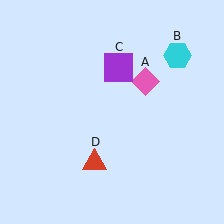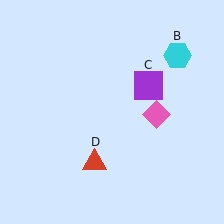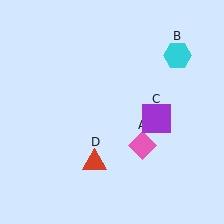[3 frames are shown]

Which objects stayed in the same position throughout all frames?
Cyan hexagon (object B) and red triangle (object D) remained stationary.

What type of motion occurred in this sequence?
The pink diamond (object A), purple square (object C) rotated clockwise around the center of the scene.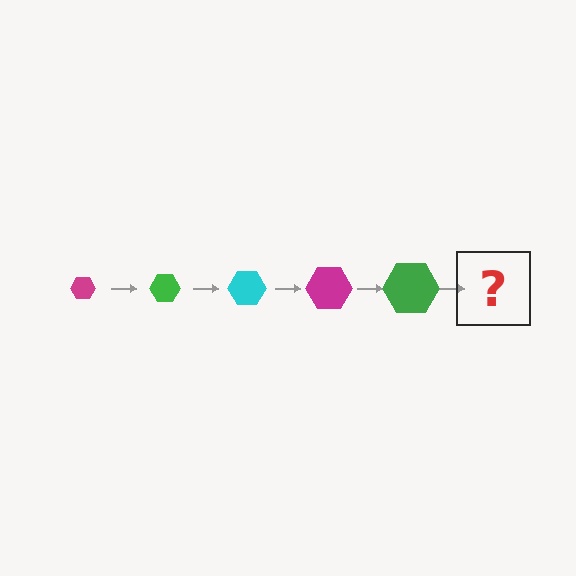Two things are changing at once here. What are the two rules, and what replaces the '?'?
The two rules are that the hexagon grows larger each step and the color cycles through magenta, green, and cyan. The '?' should be a cyan hexagon, larger than the previous one.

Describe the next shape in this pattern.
It should be a cyan hexagon, larger than the previous one.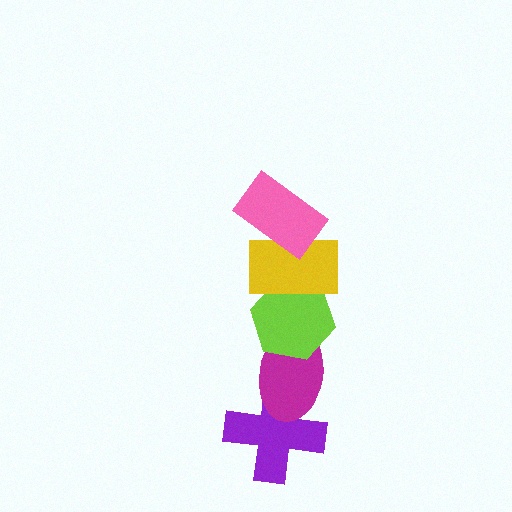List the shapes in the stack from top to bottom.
From top to bottom: the pink rectangle, the yellow rectangle, the lime hexagon, the magenta ellipse, the purple cross.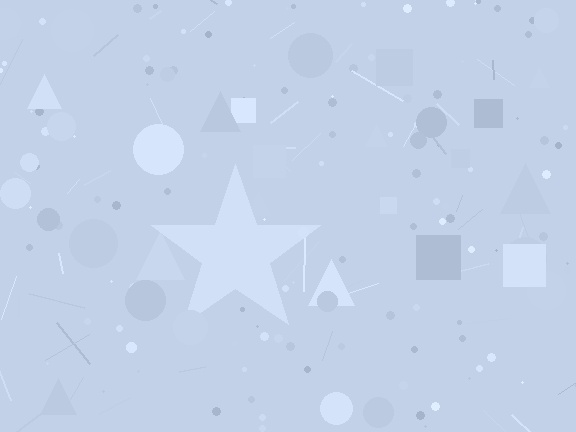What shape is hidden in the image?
A star is hidden in the image.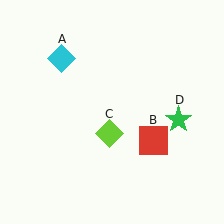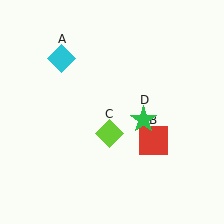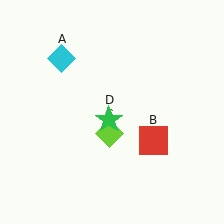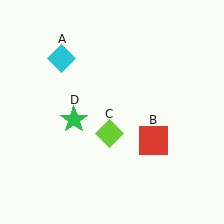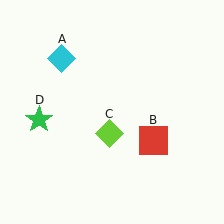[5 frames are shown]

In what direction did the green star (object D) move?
The green star (object D) moved left.